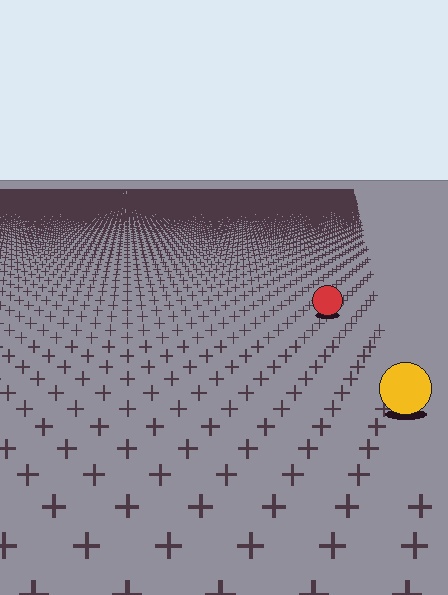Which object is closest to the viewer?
The yellow circle is closest. The texture marks near it are larger and more spread out.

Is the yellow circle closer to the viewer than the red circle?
Yes. The yellow circle is closer — you can tell from the texture gradient: the ground texture is coarser near it.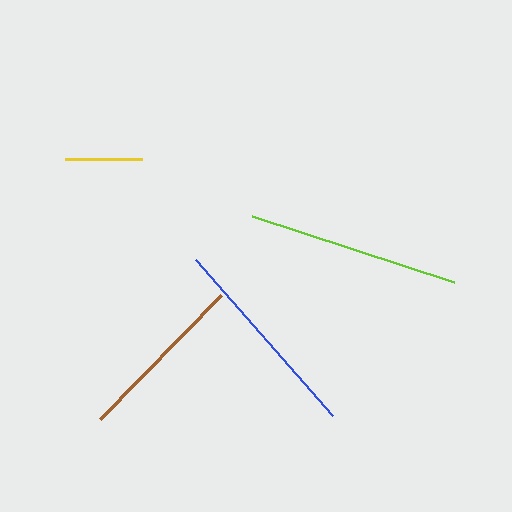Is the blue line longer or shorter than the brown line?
The blue line is longer than the brown line.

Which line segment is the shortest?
The yellow line is the shortest at approximately 77 pixels.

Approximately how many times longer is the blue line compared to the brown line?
The blue line is approximately 1.2 times the length of the brown line.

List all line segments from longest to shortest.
From longest to shortest: lime, blue, brown, yellow.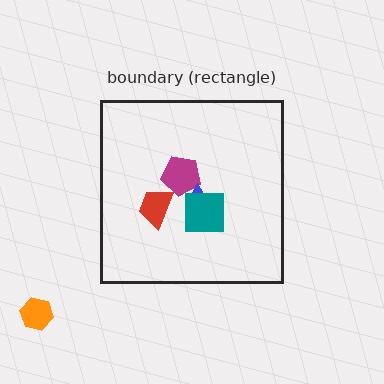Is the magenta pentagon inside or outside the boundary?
Inside.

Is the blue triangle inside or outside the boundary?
Inside.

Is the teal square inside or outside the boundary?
Inside.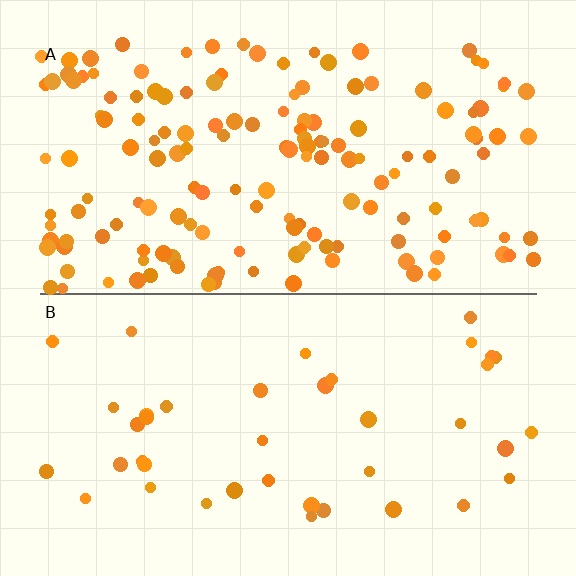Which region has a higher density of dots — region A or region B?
A (the top).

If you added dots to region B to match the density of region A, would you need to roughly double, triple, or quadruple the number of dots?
Approximately quadruple.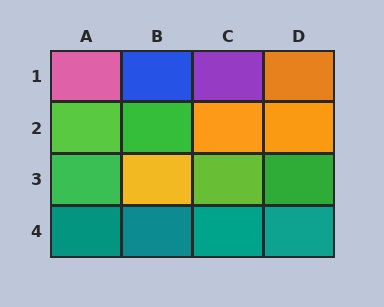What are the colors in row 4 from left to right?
Teal, teal, teal, teal.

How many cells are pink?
1 cell is pink.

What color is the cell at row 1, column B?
Blue.